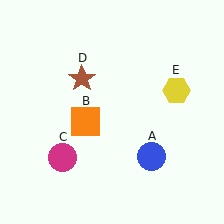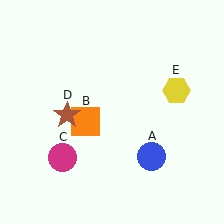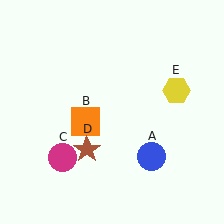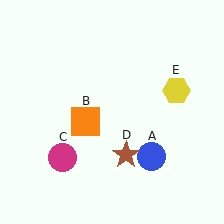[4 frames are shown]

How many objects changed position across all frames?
1 object changed position: brown star (object D).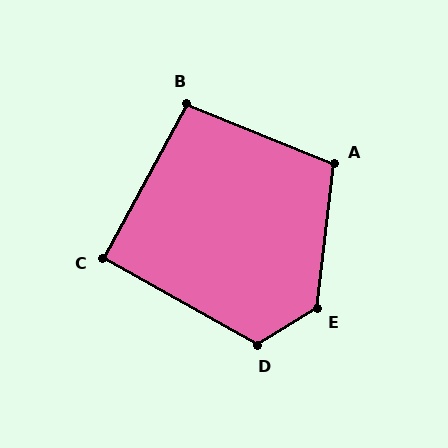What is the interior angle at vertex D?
Approximately 119 degrees (obtuse).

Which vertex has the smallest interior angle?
C, at approximately 91 degrees.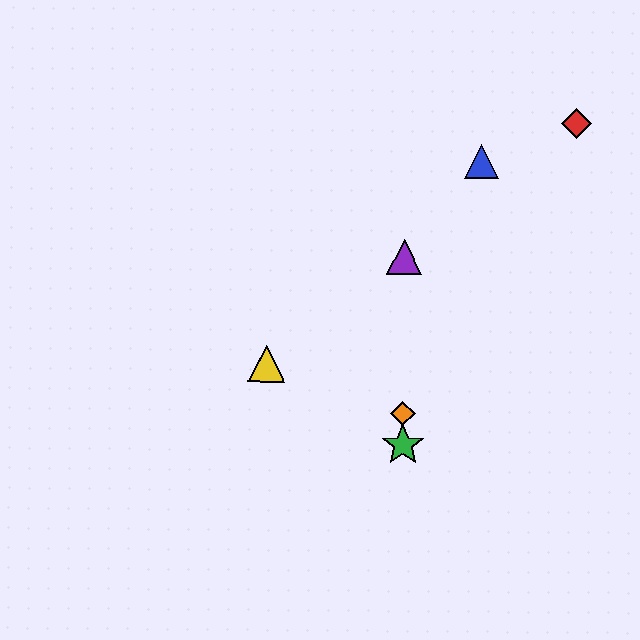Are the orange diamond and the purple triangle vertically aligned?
Yes, both are at x≈403.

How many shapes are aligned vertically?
3 shapes (the green star, the purple triangle, the orange diamond) are aligned vertically.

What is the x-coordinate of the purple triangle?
The purple triangle is at x≈404.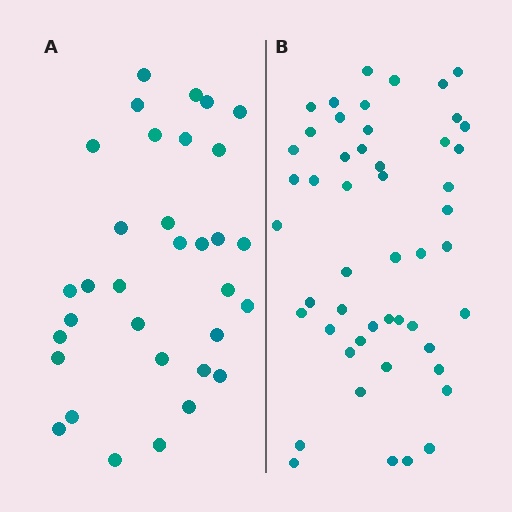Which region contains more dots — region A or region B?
Region B (the right region) has more dots.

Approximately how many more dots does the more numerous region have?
Region B has approximately 15 more dots than region A.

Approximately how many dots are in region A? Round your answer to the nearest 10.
About 30 dots. (The exact count is 33, which rounds to 30.)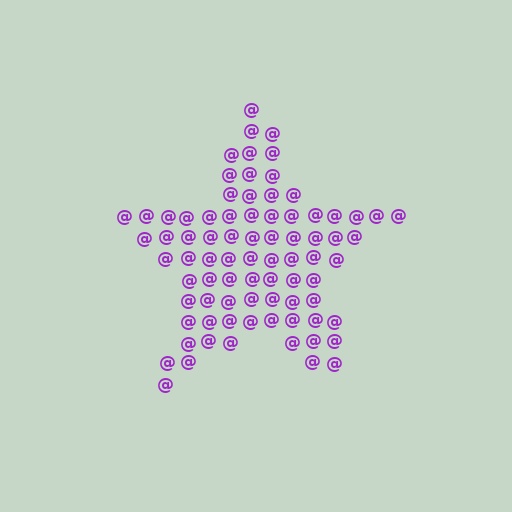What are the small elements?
The small elements are at signs.